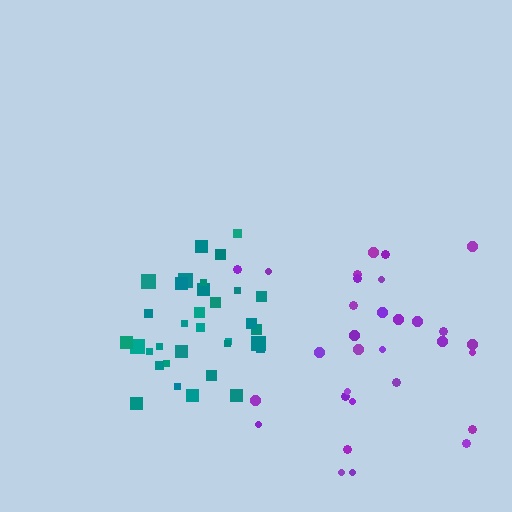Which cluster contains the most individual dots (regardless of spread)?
Teal (33).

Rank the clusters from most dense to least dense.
teal, purple.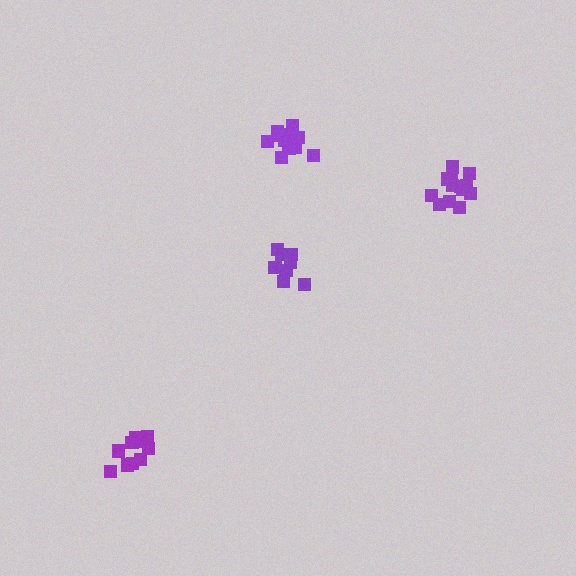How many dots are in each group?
Group 1: 9 dots, Group 2: 13 dots, Group 3: 10 dots, Group 4: 12 dots (44 total).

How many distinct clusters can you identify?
There are 4 distinct clusters.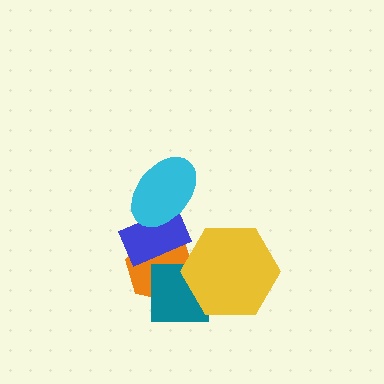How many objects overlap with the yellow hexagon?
2 objects overlap with the yellow hexagon.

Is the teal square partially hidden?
Yes, it is partially covered by another shape.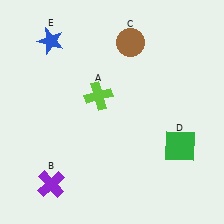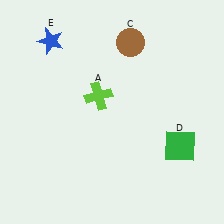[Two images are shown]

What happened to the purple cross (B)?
The purple cross (B) was removed in Image 2. It was in the bottom-left area of Image 1.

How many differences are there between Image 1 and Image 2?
There is 1 difference between the two images.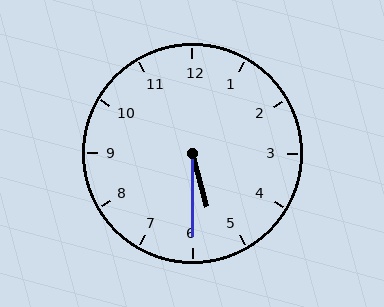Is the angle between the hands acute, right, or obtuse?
It is acute.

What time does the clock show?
5:30.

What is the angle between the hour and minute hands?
Approximately 15 degrees.